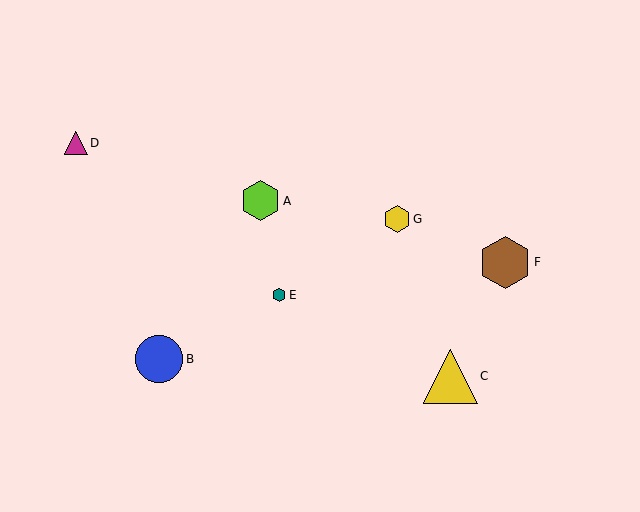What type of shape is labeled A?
Shape A is a lime hexagon.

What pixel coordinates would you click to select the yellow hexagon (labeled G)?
Click at (397, 219) to select the yellow hexagon G.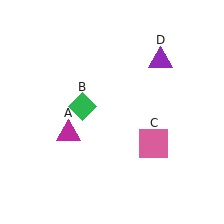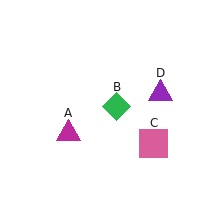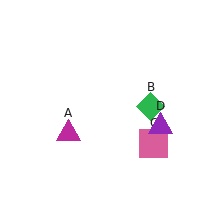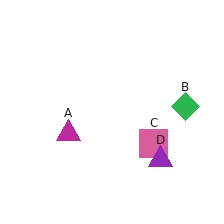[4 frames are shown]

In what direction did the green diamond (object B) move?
The green diamond (object B) moved right.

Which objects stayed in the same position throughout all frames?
Magenta triangle (object A) and pink square (object C) remained stationary.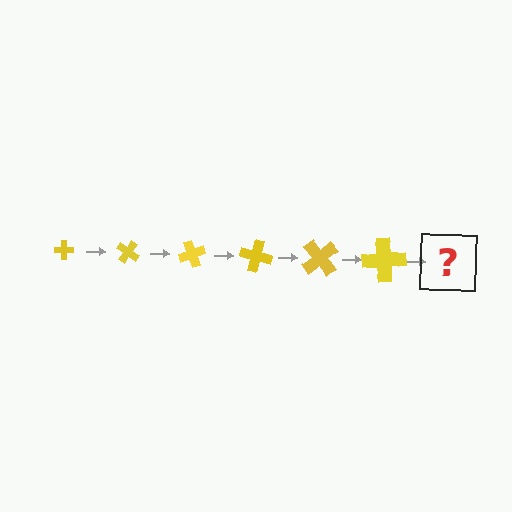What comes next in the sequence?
The next element should be a cross, larger than the previous one and rotated 210 degrees from the start.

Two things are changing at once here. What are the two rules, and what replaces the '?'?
The two rules are that the cross grows larger each step and it rotates 35 degrees each step. The '?' should be a cross, larger than the previous one and rotated 210 degrees from the start.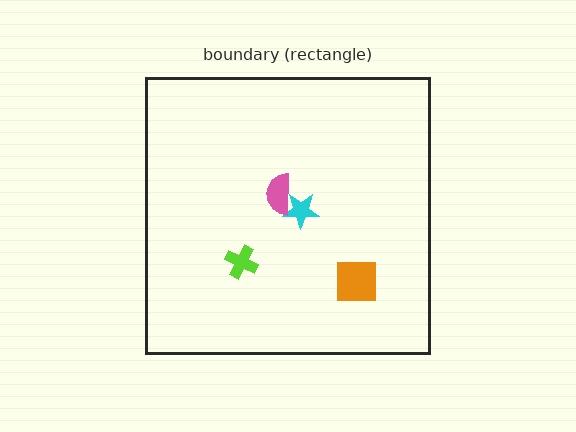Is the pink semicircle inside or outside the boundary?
Inside.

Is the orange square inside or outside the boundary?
Inside.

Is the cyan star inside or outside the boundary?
Inside.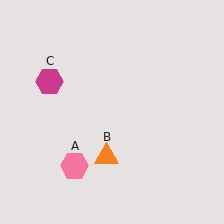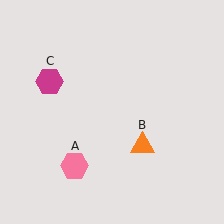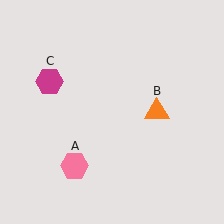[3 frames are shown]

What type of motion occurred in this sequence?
The orange triangle (object B) rotated counterclockwise around the center of the scene.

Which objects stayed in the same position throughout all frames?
Pink hexagon (object A) and magenta hexagon (object C) remained stationary.